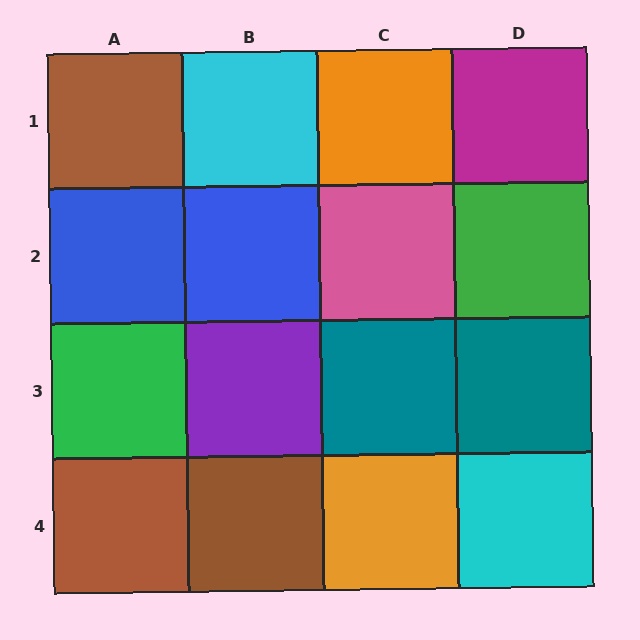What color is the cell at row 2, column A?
Blue.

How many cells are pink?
1 cell is pink.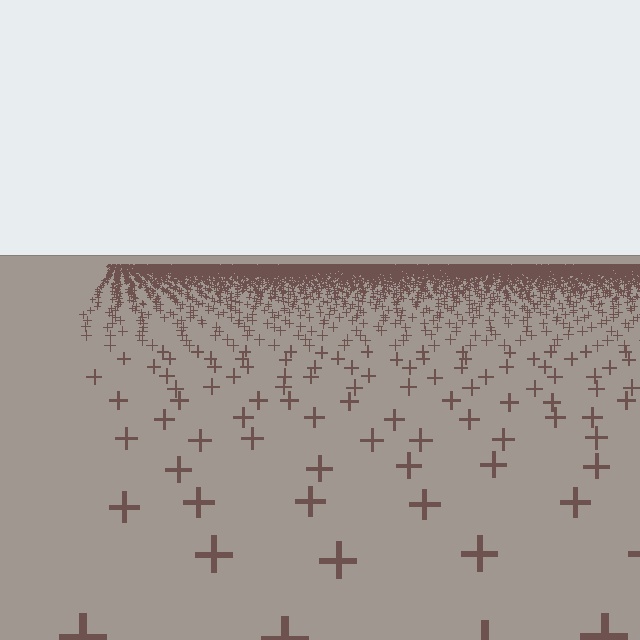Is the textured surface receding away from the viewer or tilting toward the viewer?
The surface is receding away from the viewer. Texture elements get smaller and denser toward the top.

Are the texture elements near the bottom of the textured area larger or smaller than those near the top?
Larger. Near the bottom, elements are closer to the viewer and appear at a bigger on-screen size.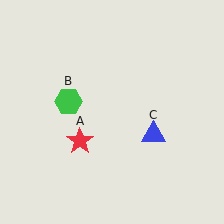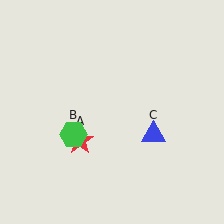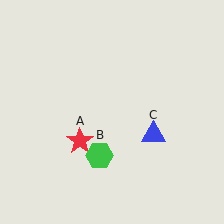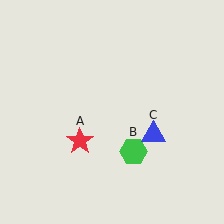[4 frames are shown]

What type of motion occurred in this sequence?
The green hexagon (object B) rotated counterclockwise around the center of the scene.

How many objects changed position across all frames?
1 object changed position: green hexagon (object B).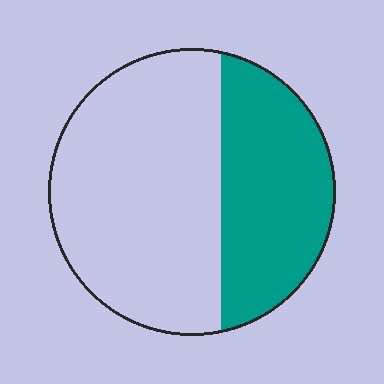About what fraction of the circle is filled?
About three eighths (3/8).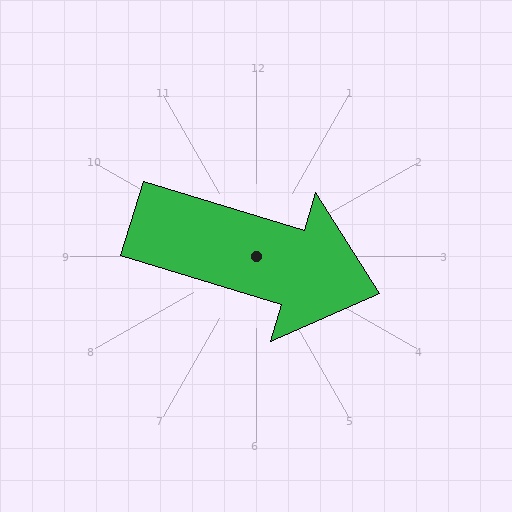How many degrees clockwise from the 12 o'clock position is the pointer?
Approximately 107 degrees.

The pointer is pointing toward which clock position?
Roughly 4 o'clock.